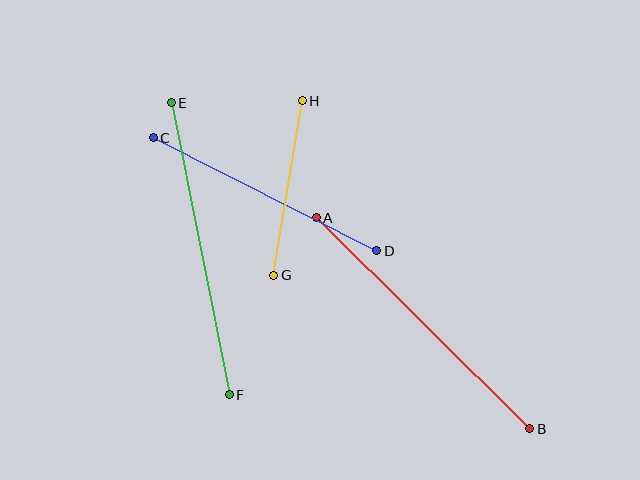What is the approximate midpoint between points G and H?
The midpoint is at approximately (288, 188) pixels.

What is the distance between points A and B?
The distance is approximately 300 pixels.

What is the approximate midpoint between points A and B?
The midpoint is at approximately (423, 323) pixels.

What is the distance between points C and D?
The distance is approximately 251 pixels.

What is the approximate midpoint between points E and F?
The midpoint is at approximately (200, 249) pixels.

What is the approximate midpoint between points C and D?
The midpoint is at approximately (265, 194) pixels.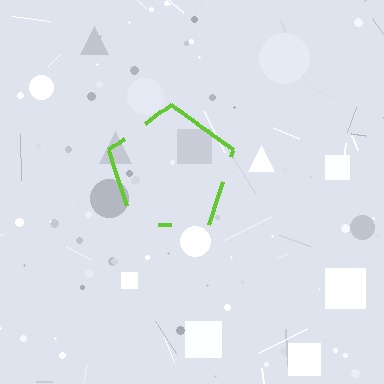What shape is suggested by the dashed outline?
The dashed outline suggests a pentagon.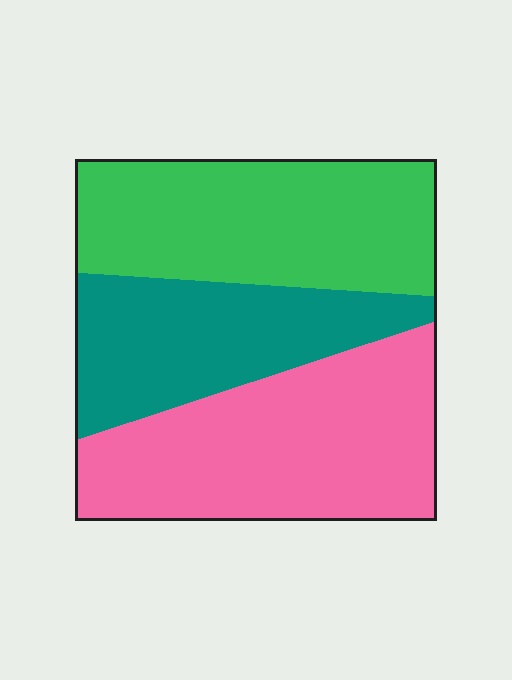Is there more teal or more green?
Green.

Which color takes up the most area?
Pink, at roughly 40%.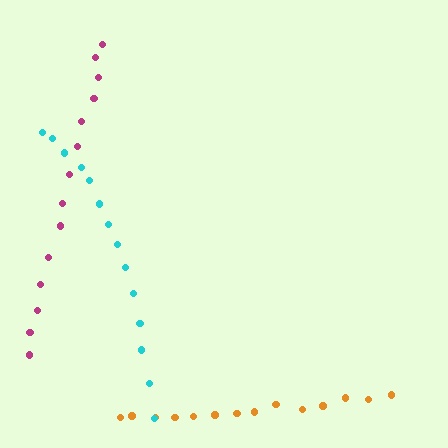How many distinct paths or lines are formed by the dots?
There are 3 distinct paths.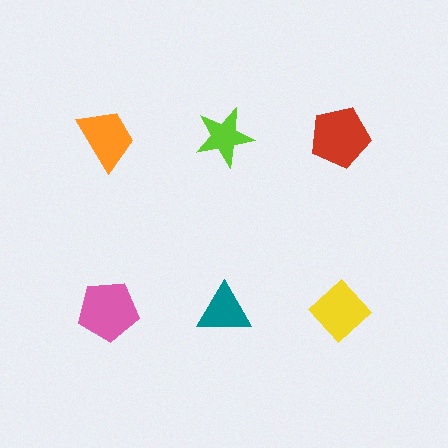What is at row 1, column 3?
A red pentagon.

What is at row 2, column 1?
A pink pentagon.